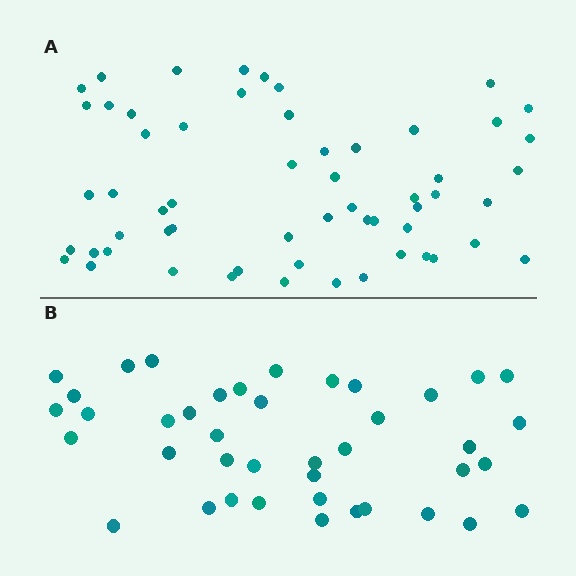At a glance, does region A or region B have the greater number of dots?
Region A (the top region) has more dots.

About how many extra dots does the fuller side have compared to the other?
Region A has approximately 15 more dots than region B.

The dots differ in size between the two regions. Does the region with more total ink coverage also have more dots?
No. Region B has more total ink coverage because its dots are larger, but region A actually contains more individual dots. Total area can be misleading — the number of items is what matters here.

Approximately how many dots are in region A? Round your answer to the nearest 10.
About 60 dots. (The exact count is 58, which rounds to 60.)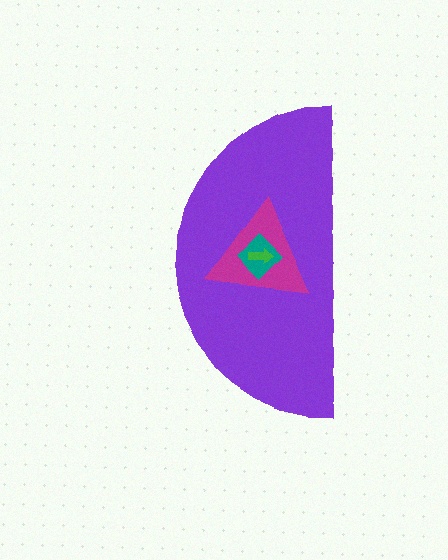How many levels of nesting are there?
4.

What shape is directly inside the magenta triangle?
The teal diamond.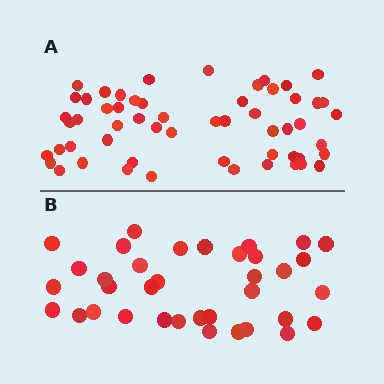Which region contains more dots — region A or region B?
Region A (the top region) has more dots.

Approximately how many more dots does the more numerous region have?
Region A has approximately 20 more dots than region B.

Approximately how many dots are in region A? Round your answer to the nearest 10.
About 60 dots. (The exact count is 56, which rounds to 60.)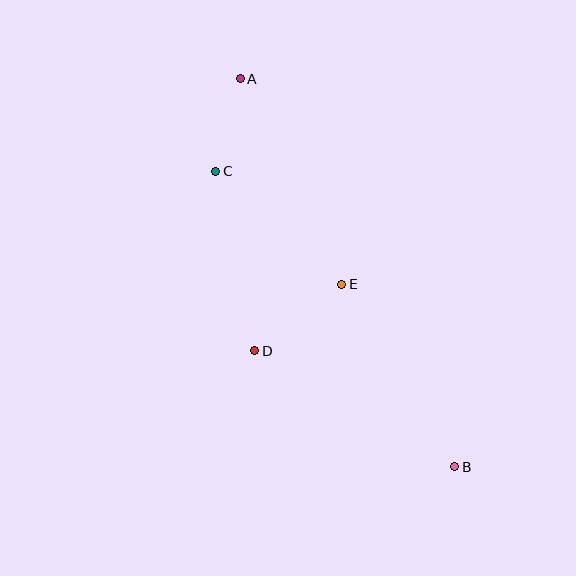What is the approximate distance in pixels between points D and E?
The distance between D and E is approximately 110 pixels.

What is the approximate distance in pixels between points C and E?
The distance between C and E is approximately 169 pixels.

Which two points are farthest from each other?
Points A and B are farthest from each other.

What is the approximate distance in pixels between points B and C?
The distance between B and C is approximately 380 pixels.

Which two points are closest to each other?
Points A and C are closest to each other.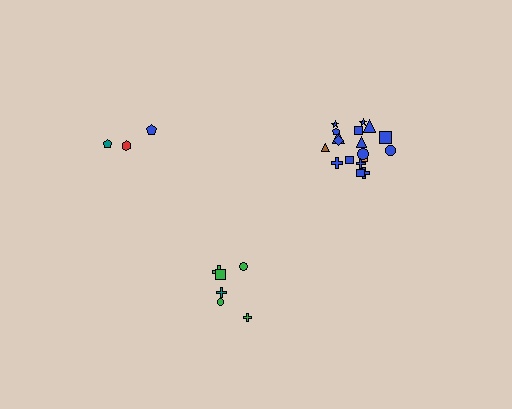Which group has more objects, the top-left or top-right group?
The top-right group.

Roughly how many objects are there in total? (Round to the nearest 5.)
Roughly 25 objects in total.